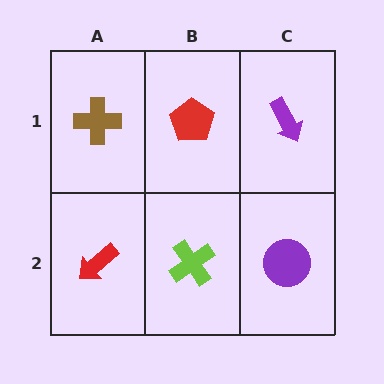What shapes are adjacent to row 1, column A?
A red arrow (row 2, column A), a red pentagon (row 1, column B).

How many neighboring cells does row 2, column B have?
3.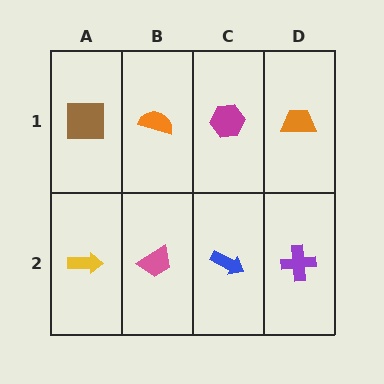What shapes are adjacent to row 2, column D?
An orange trapezoid (row 1, column D), a blue arrow (row 2, column C).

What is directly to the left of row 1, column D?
A magenta hexagon.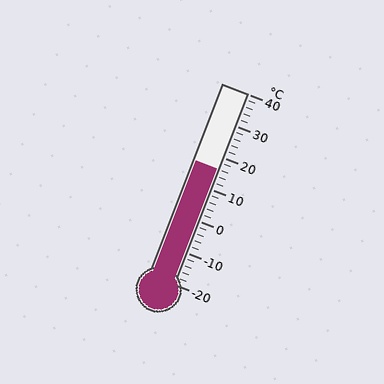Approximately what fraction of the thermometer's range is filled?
The thermometer is filled to approximately 60% of its range.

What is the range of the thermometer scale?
The thermometer scale ranges from -20°C to 40°C.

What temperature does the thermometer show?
The thermometer shows approximately 16°C.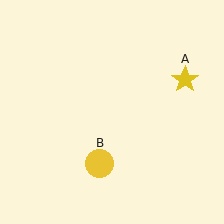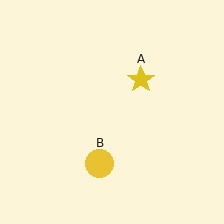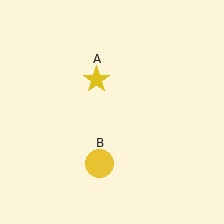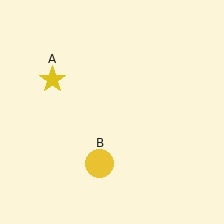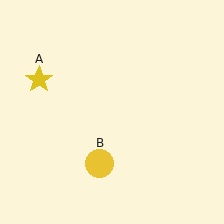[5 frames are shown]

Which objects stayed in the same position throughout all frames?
Yellow circle (object B) remained stationary.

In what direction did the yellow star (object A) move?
The yellow star (object A) moved left.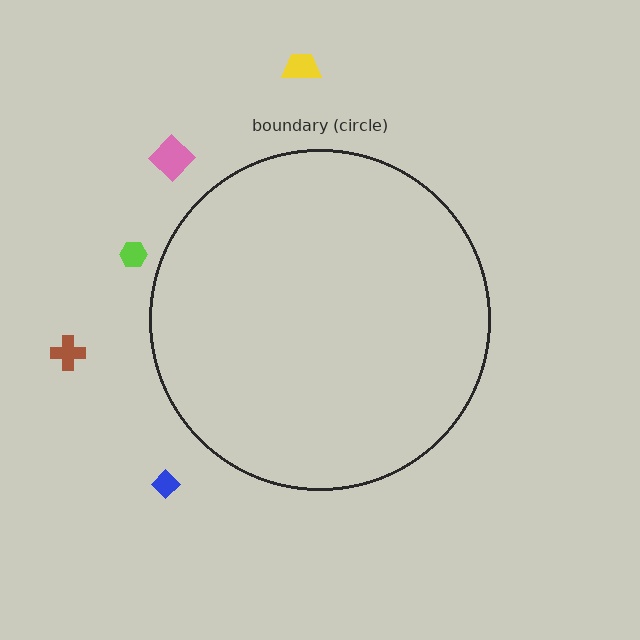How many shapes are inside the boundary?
0 inside, 5 outside.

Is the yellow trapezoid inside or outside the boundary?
Outside.